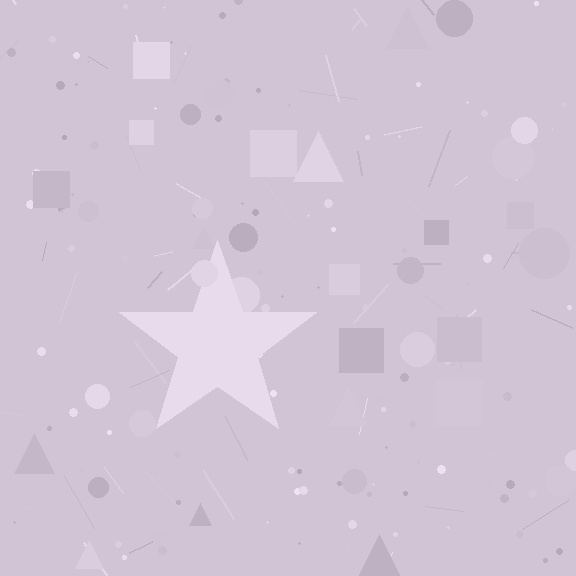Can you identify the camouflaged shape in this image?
The camouflaged shape is a star.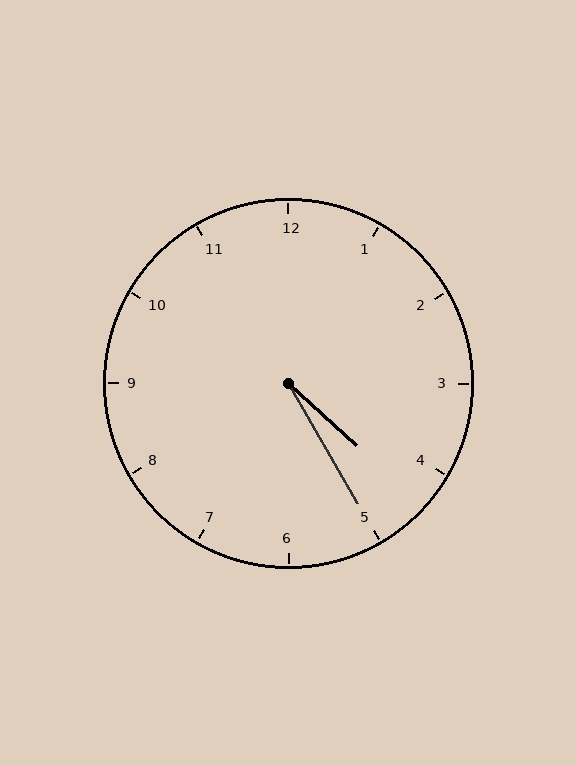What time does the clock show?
4:25.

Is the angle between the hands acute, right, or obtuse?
It is acute.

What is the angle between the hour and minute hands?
Approximately 18 degrees.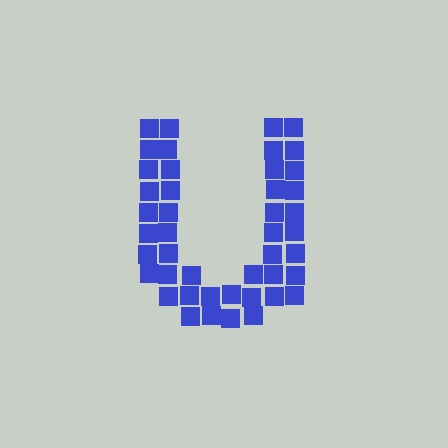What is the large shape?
The large shape is the letter U.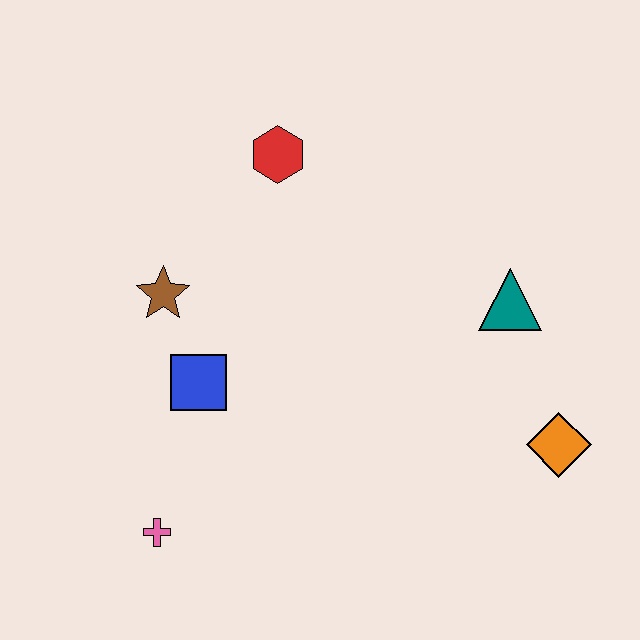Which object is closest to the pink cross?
The blue square is closest to the pink cross.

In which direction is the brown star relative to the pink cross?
The brown star is above the pink cross.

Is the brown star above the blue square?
Yes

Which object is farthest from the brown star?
The orange diamond is farthest from the brown star.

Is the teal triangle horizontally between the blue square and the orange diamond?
Yes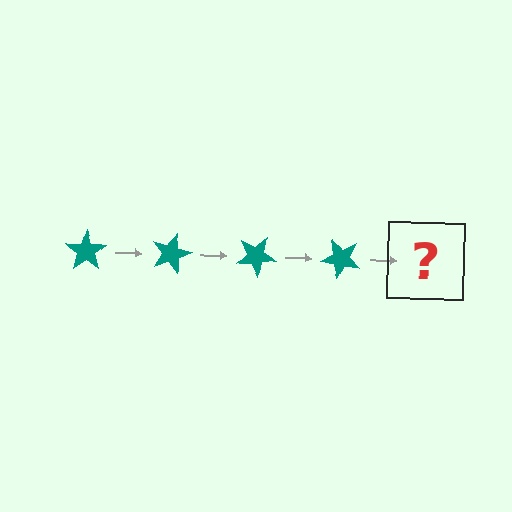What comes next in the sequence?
The next element should be a teal star rotated 60 degrees.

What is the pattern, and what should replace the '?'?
The pattern is that the star rotates 15 degrees each step. The '?' should be a teal star rotated 60 degrees.